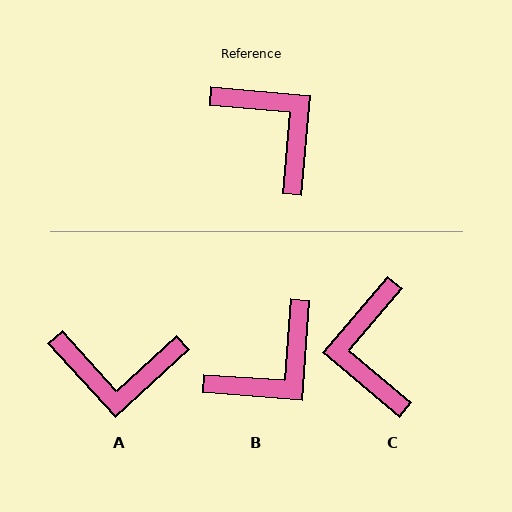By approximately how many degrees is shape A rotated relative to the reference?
Approximately 132 degrees clockwise.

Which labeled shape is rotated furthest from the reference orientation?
C, about 145 degrees away.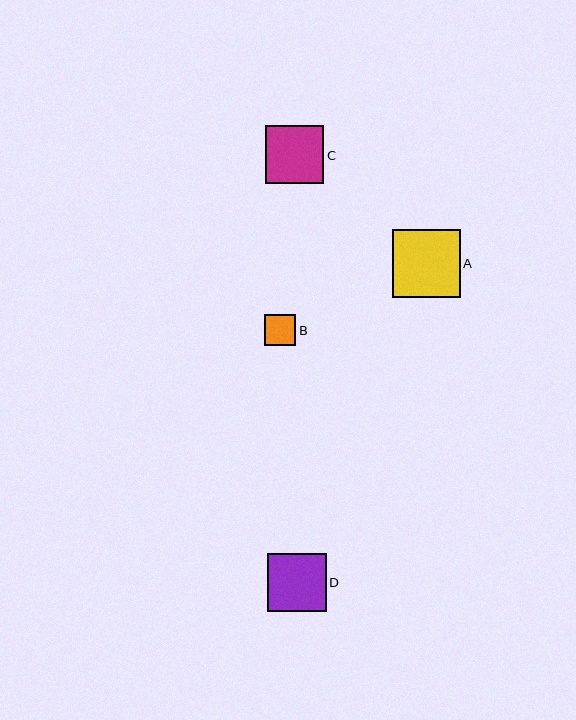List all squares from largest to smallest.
From largest to smallest: A, D, C, B.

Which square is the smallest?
Square B is the smallest with a size of approximately 32 pixels.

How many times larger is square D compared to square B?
Square D is approximately 1.9 times the size of square B.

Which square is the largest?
Square A is the largest with a size of approximately 68 pixels.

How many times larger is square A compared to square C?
Square A is approximately 1.2 times the size of square C.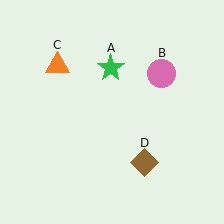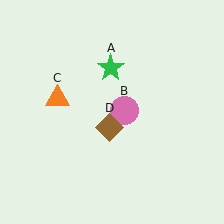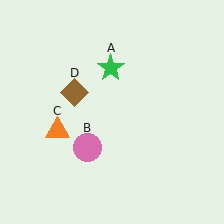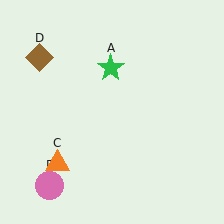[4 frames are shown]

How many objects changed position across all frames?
3 objects changed position: pink circle (object B), orange triangle (object C), brown diamond (object D).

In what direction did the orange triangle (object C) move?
The orange triangle (object C) moved down.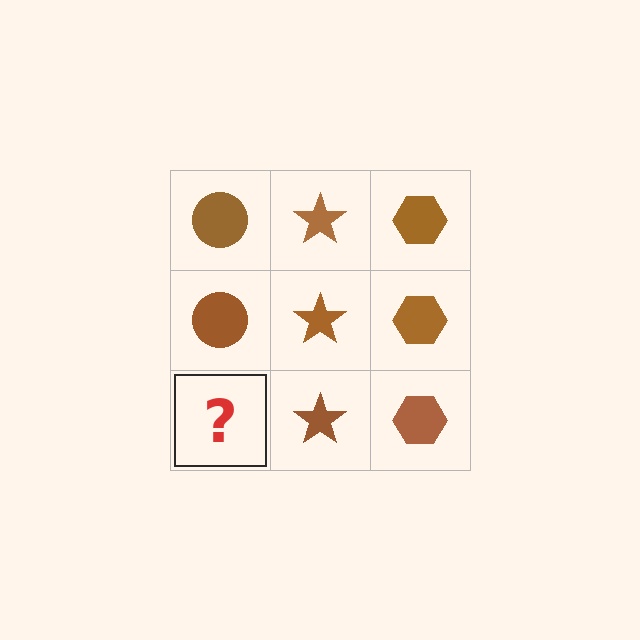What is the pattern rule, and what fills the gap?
The rule is that each column has a consistent shape. The gap should be filled with a brown circle.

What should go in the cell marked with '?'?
The missing cell should contain a brown circle.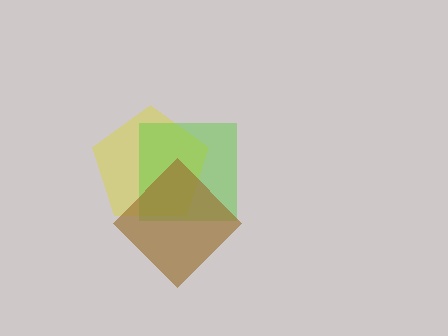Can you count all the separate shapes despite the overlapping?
Yes, there are 3 separate shapes.